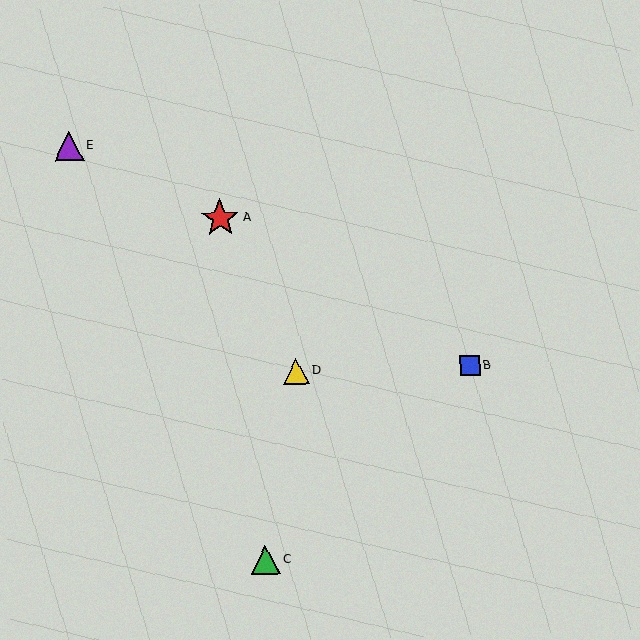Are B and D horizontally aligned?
Yes, both are at y≈365.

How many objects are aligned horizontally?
2 objects (B, D) are aligned horizontally.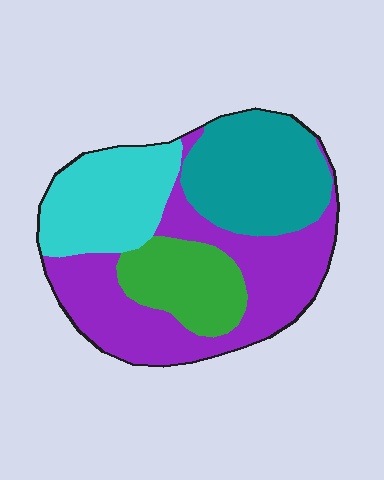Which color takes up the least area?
Green, at roughly 15%.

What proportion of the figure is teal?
Teal takes up about one quarter (1/4) of the figure.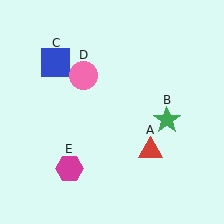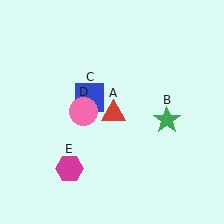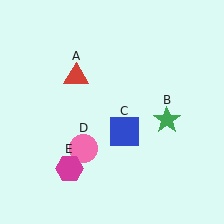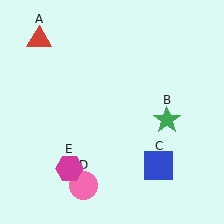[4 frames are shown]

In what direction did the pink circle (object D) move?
The pink circle (object D) moved down.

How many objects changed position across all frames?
3 objects changed position: red triangle (object A), blue square (object C), pink circle (object D).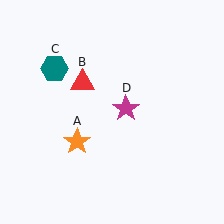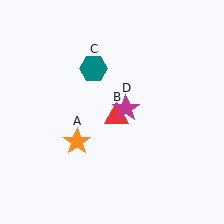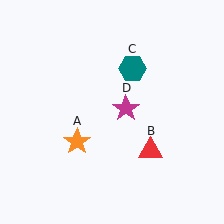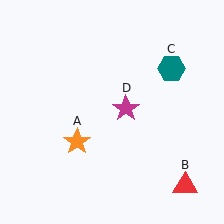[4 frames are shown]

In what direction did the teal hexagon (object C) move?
The teal hexagon (object C) moved right.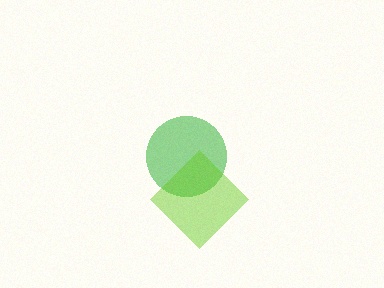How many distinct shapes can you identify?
There are 2 distinct shapes: a green circle, a lime diamond.